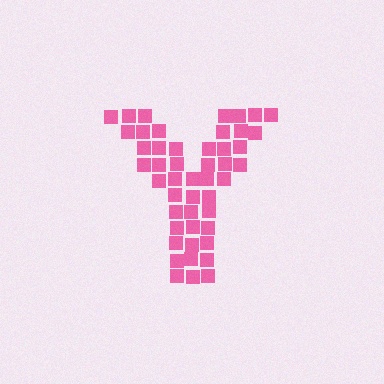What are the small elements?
The small elements are squares.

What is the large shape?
The large shape is the letter Y.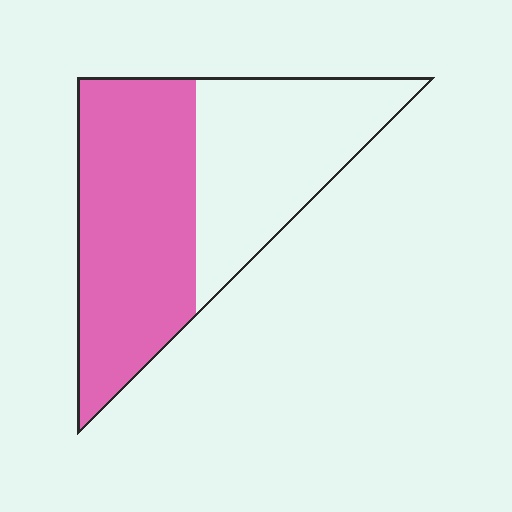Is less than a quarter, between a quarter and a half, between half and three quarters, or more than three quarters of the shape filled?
Between half and three quarters.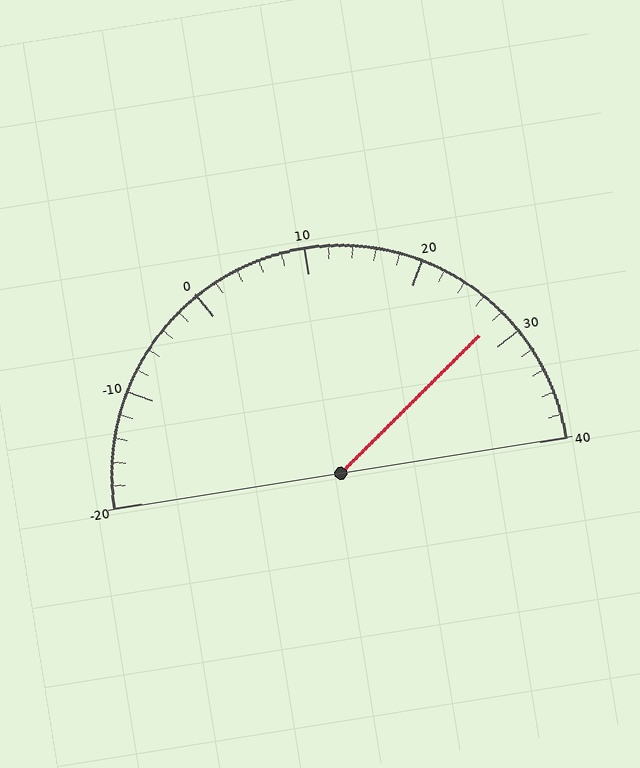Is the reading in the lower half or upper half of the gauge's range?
The reading is in the upper half of the range (-20 to 40).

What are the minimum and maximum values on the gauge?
The gauge ranges from -20 to 40.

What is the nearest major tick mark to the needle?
The nearest major tick mark is 30.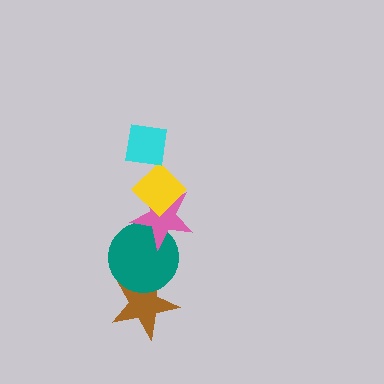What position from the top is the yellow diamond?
The yellow diamond is 2nd from the top.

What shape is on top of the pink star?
The yellow diamond is on top of the pink star.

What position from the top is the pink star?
The pink star is 3rd from the top.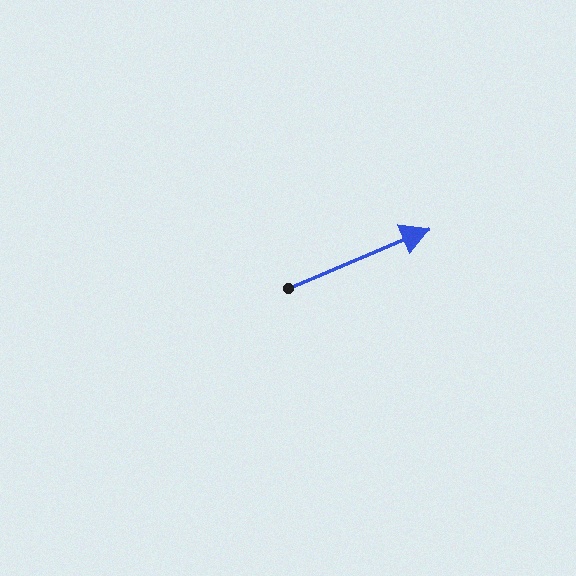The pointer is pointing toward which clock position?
Roughly 2 o'clock.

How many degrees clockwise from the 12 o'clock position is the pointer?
Approximately 67 degrees.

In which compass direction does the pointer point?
Northeast.